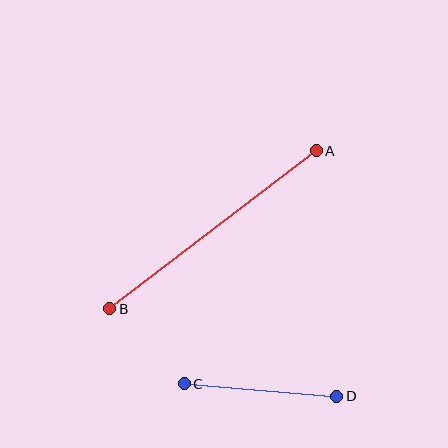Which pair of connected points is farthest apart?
Points A and B are farthest apart.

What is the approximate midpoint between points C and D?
The midpoint is at approximately (261, 390) pixels.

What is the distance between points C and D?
The distance is approximately 153 pixels.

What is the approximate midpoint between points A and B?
The midpoint is at approximately (213, 230) pixels.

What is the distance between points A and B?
The distance is approximately 260 pixels.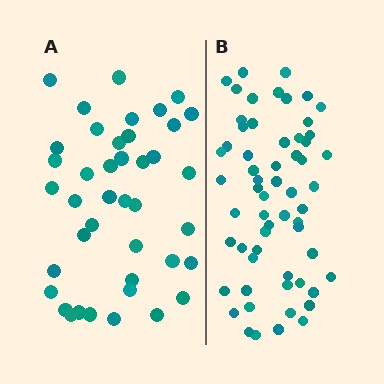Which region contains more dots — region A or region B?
Region B (the right region) has more dots.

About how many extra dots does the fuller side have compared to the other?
Region B has approximately 20 more dots than region A.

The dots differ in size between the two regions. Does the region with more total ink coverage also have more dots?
No. Region A has more total ink coverage because its dots are larger, but region B actually contains more individual dots. Total area can be misleading — the number of items is what matters here.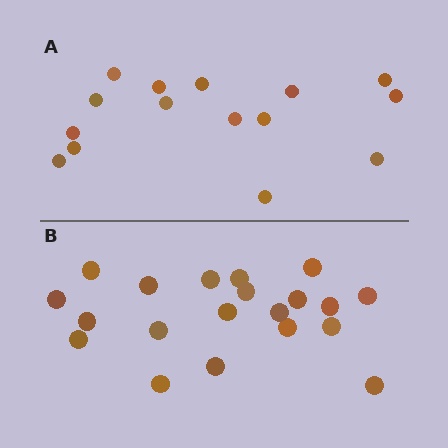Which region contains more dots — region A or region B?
Region B (the bottom region) has more dots.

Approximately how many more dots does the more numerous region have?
Region B has about 5 more dots than region A.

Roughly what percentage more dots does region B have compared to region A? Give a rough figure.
About 35% more.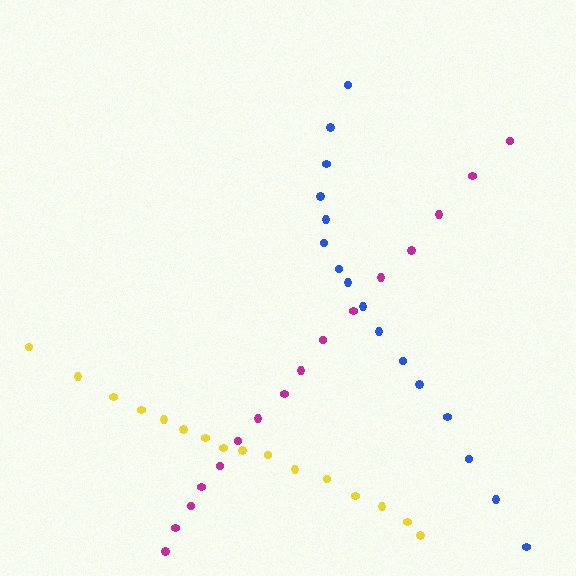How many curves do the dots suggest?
There are 3 distinct paths.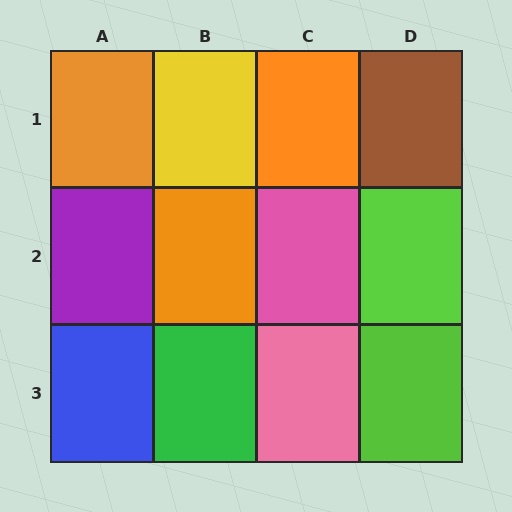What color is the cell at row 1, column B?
Yellow.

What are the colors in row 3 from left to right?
Blue, green, pink, lime.